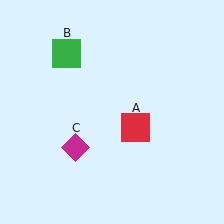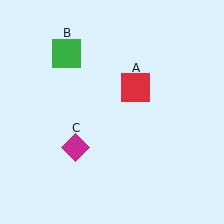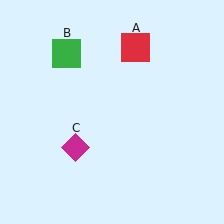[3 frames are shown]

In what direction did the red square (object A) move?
The red square (object A) moved up.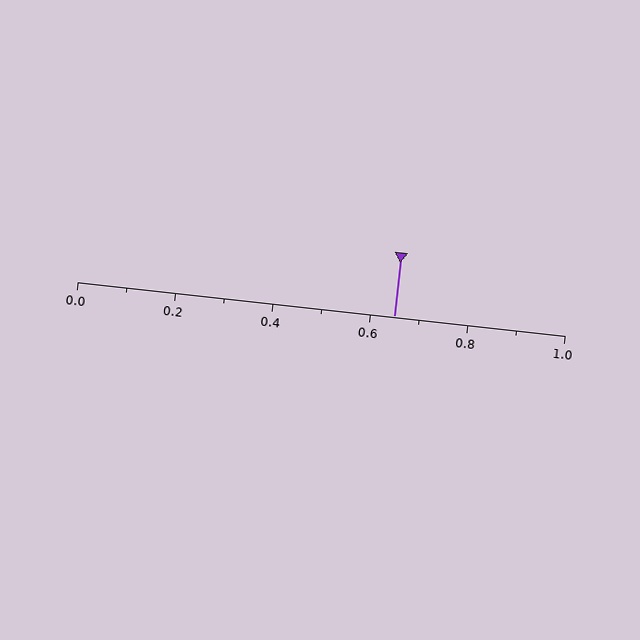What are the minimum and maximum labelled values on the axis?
The axis runs from 0.0 to 1.0.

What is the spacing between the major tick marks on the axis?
The major ticks are spaced 0.2 apart.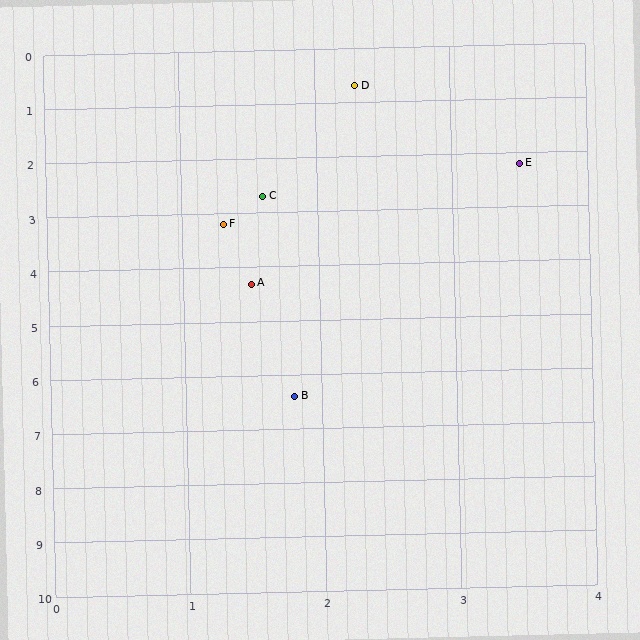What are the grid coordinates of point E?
Point E is at approximately (3.5, 2.2).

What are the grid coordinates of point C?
Point C is at approximately (1.6, 2.7).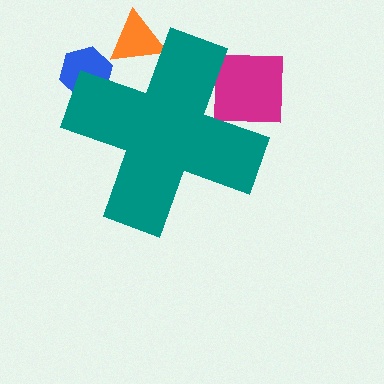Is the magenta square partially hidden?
Yes, the magenta square is partially hidden behind the teal cross.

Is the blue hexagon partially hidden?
Yes, the blue hexagon is partially hidden behind the teal cross.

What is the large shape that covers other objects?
A teal cross.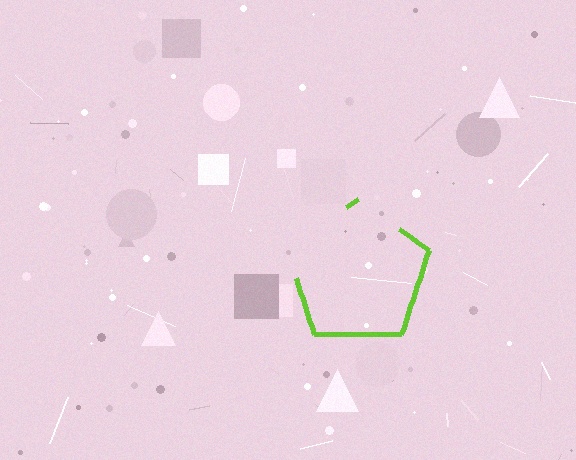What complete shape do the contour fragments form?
The contour fragments form a pentagon.